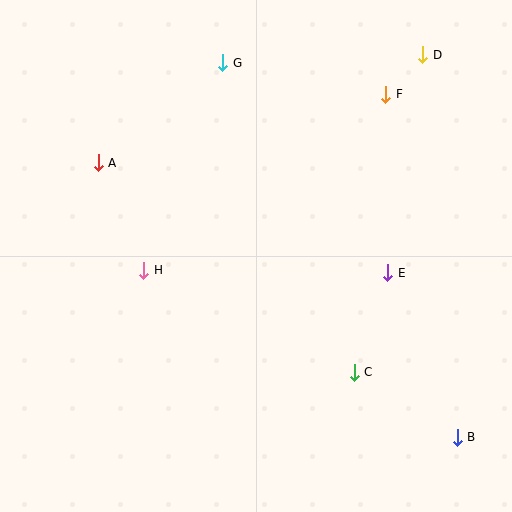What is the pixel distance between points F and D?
The distance between F and D is 54 pixels.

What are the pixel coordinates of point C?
Point C is at (354, 372).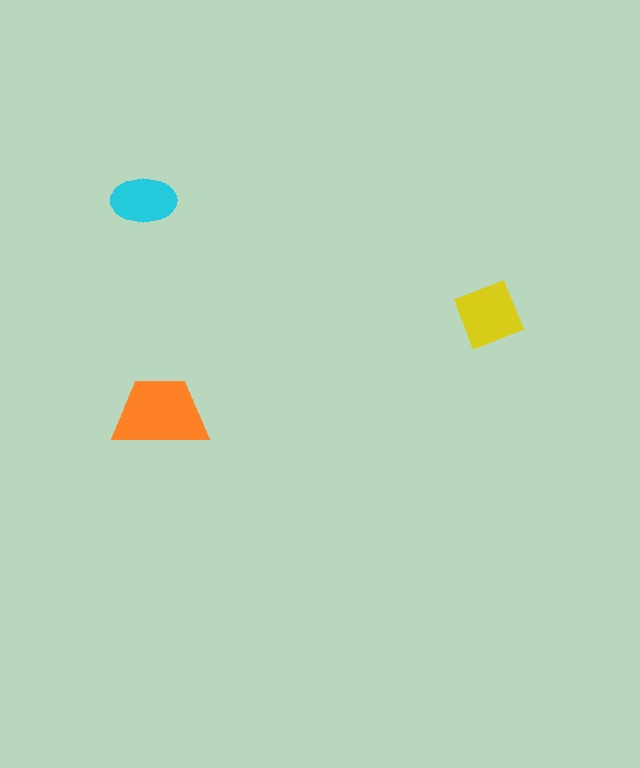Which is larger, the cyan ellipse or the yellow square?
The yellow square.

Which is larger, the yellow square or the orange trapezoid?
The orange trapezoid.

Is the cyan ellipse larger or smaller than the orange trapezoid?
Smaller.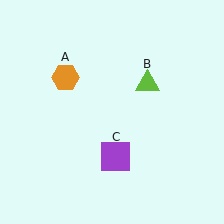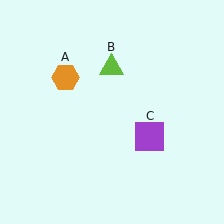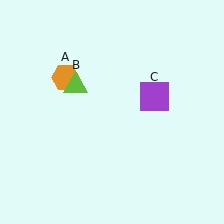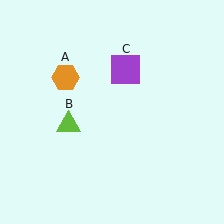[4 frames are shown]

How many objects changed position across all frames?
2 objects changed position: lime triangle (object B), purple square (object C).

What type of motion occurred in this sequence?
The lime triangle (object B), purple square (object C) rotated counterclockwise around the center of the scene.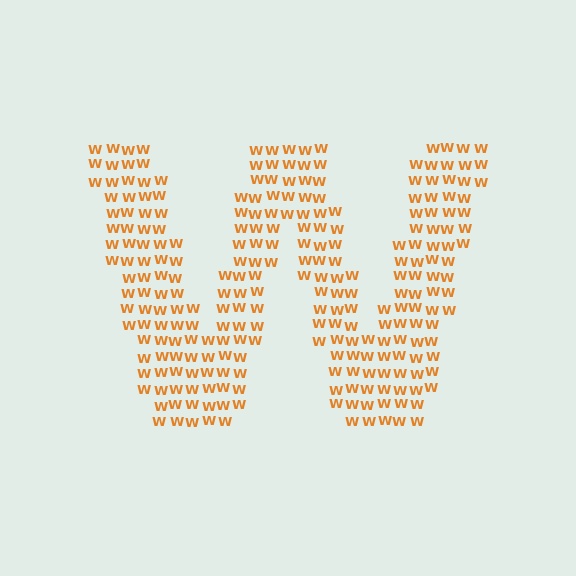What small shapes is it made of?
It is made of small letter W's.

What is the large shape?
The large shape is the letter W.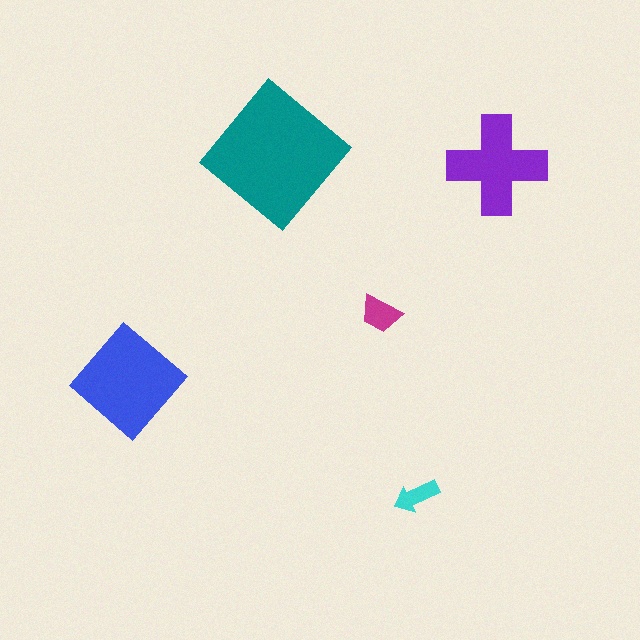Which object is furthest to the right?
The purple cross is rightmost.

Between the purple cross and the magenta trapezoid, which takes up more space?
The purple cross.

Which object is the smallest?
The cyan arrow.